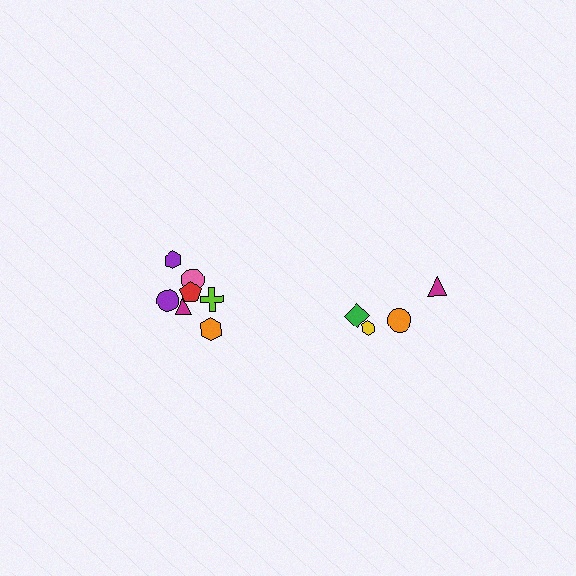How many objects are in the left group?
There are 7 objects.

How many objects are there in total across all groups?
There are 11 objects.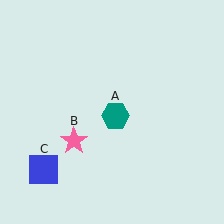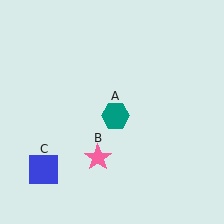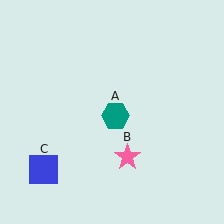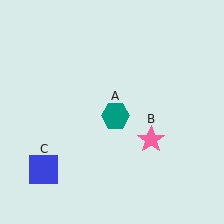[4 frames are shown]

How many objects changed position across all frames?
1 object changed position: pink star (object B).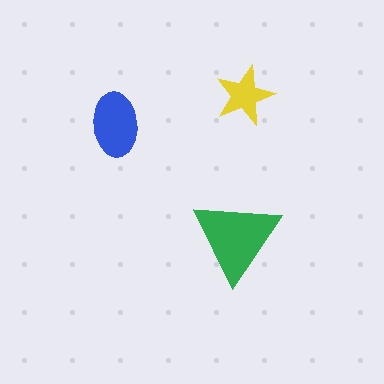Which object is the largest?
The green triangle.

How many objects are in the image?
There are 3 objects in the image.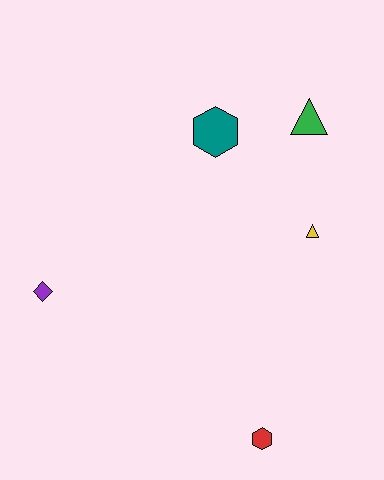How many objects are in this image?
There are 5 objects.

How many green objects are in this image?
There is 1 green object.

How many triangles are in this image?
There are 2 triangles.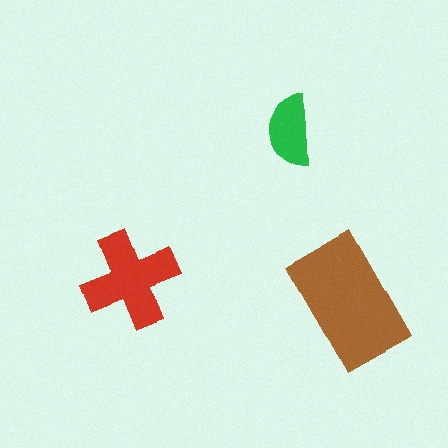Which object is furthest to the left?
The red cross is leftmost.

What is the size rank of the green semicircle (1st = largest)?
3rd.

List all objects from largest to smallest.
The brown rectangle, the red cross, the green semicircle.